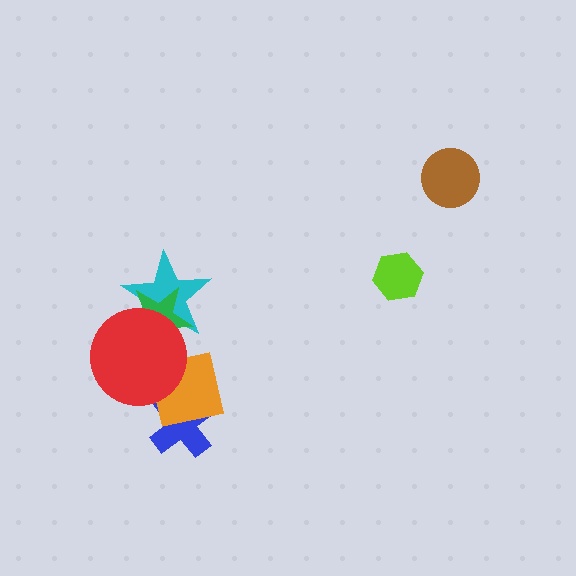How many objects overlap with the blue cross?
1 object overlaps with the blue cross.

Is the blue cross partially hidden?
Yes, it is partially covered by another shape.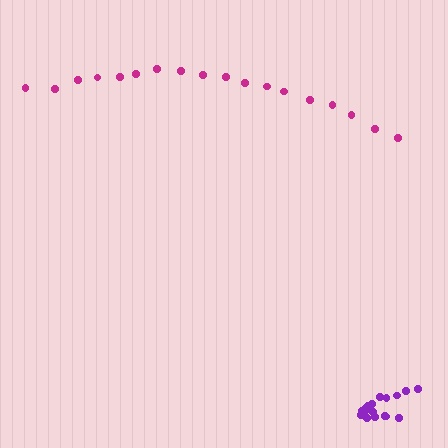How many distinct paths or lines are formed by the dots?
There are 2 distinct paths.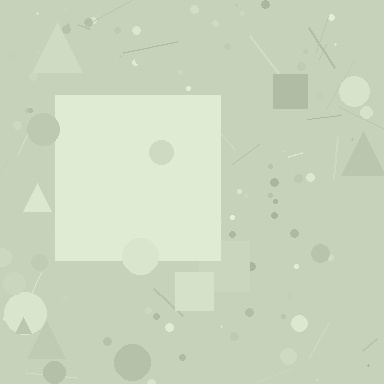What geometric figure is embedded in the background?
A square is embedded in the background.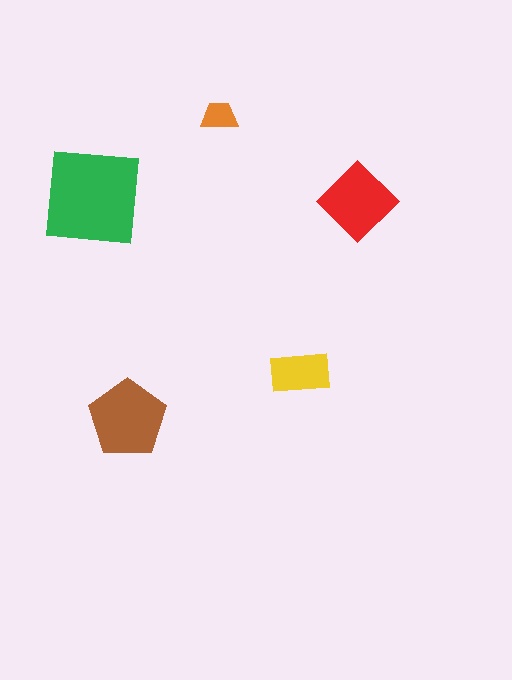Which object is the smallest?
The orange trapezoid.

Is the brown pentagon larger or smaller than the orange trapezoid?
Larger.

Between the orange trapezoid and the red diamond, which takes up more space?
The red diamond.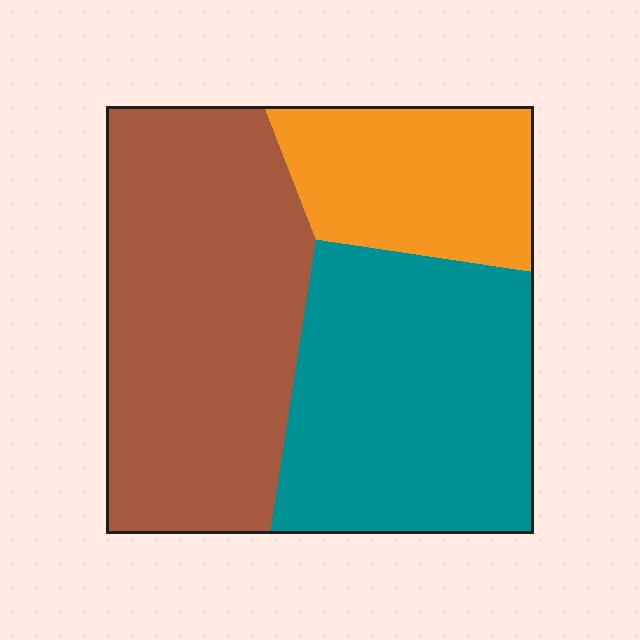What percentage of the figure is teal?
Teal takes up about three eighths (3/8) of the figure.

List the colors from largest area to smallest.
From largest to smallest: brown, teal, orange.